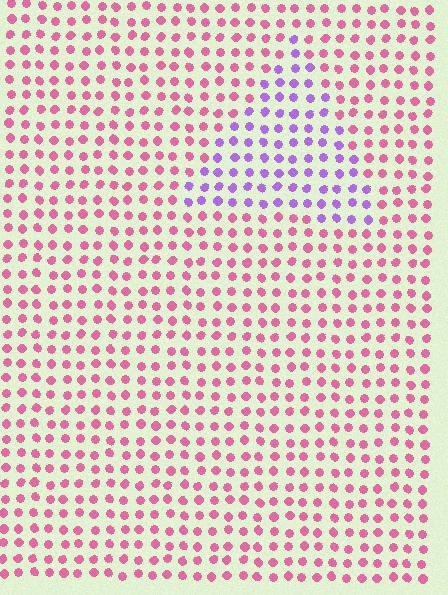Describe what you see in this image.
The image is filled with small pink elements in a uniform arrangement. A triangle-shaped region is visible where the elements are tinted to a slightly different hue, forming a subtle color boundary.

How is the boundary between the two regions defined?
The boundary is defined purely by a slight shift in hue (about 55 degrees). Spacing, size, and orientation are identical on both sides.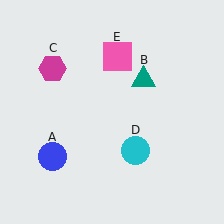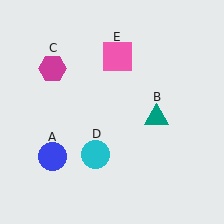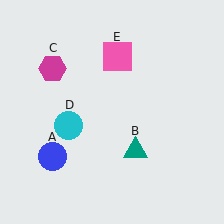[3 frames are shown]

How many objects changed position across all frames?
2 objects changed position: teal triangle (object B), cyan circle (object D).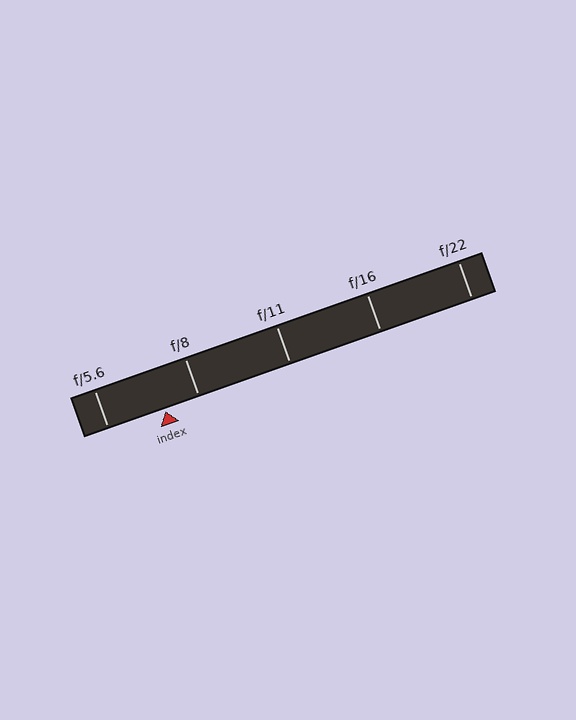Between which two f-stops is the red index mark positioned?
The index mark is between f/5.6 and f/8.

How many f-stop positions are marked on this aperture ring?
There are 5 f-stop positions marked.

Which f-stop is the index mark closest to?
The index mark is closest to f/8.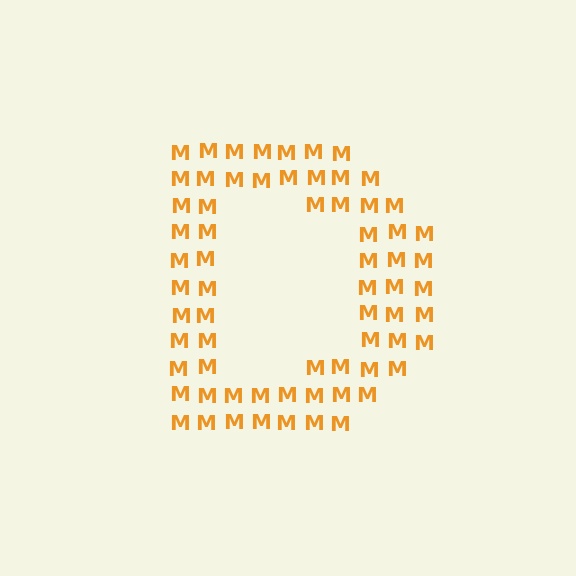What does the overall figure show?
The overall figure shows the letter D.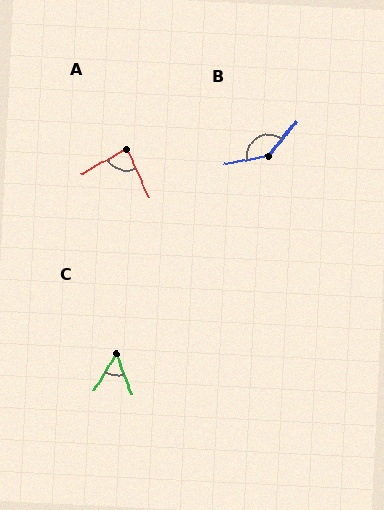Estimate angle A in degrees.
Approximately 84 degrees.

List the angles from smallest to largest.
C (53°), A (84°), B (139°).